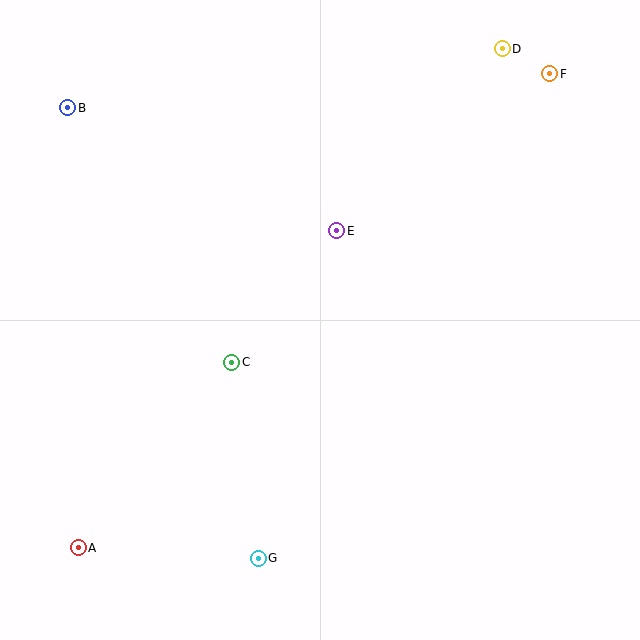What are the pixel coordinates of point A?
Point A is at (78, 548).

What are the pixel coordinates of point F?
Point F is at (550, 74).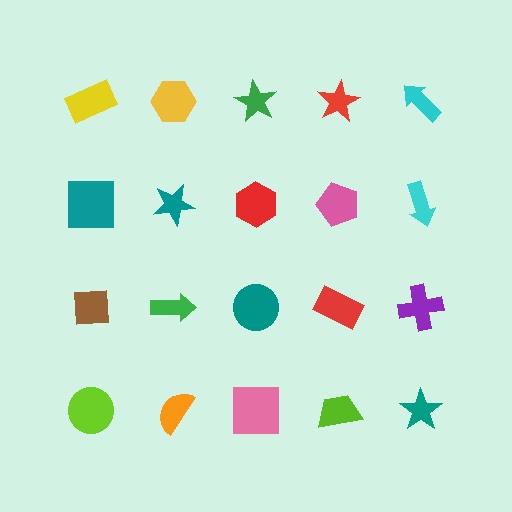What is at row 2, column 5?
A cyan arrow.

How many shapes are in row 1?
5 shapes.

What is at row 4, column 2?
An orange semicircle.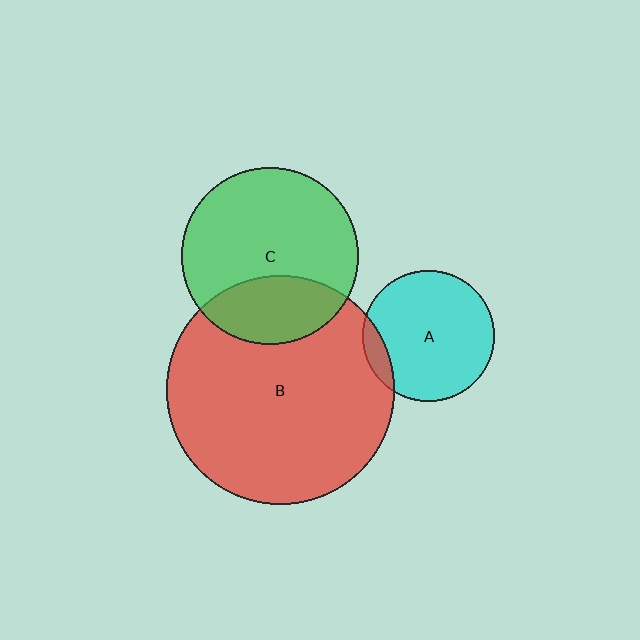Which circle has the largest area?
Circle B (red).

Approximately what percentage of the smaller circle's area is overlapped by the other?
Approximately 10%.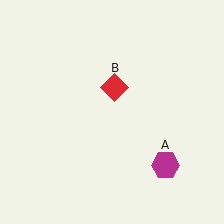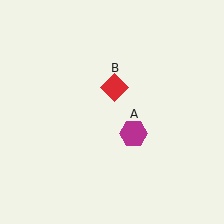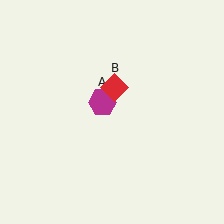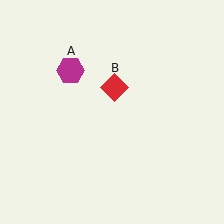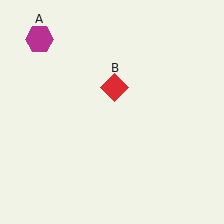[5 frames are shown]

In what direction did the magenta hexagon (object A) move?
The magenta hexagon (object A) moved up and to the left.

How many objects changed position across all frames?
1 object changed position: magenta hexagon (object A).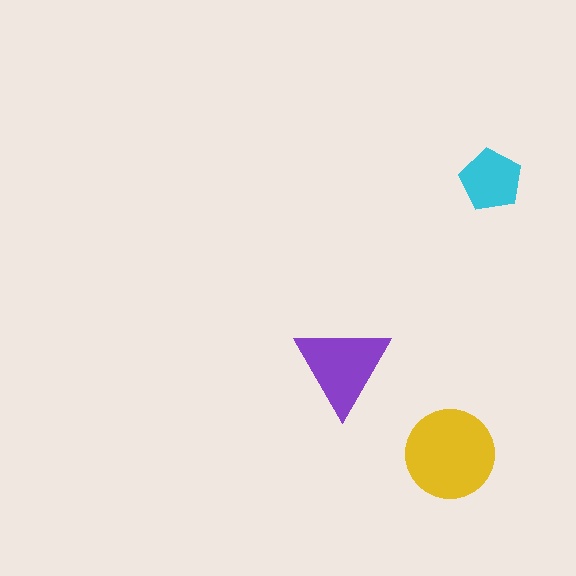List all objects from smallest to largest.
The cyan pentagon, the purple triangle, the yellow circle.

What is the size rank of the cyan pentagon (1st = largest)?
3rd.